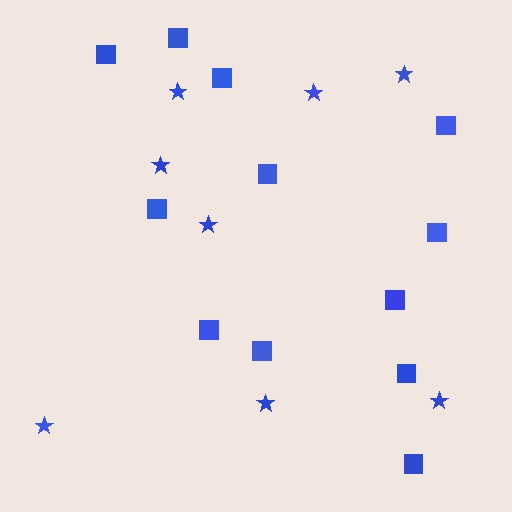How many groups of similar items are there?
There are 2 groups: one group of squares (12) and one group of stars (8).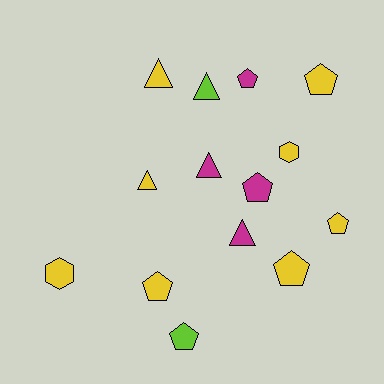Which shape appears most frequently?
Pentagon, with 7 objects.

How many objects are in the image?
There are 14 objects.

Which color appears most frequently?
Yellow, with 8 objects.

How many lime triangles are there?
There is 1 lime triangle.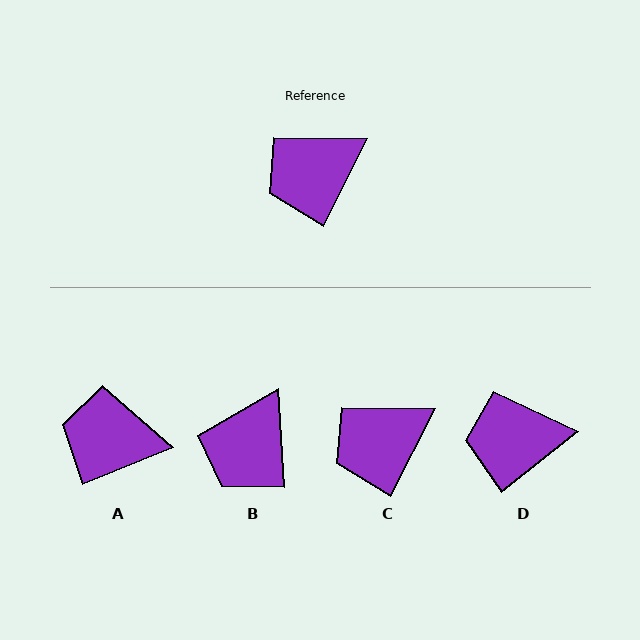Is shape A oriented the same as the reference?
No, it is off by about 41 degrees.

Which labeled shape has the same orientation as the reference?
C.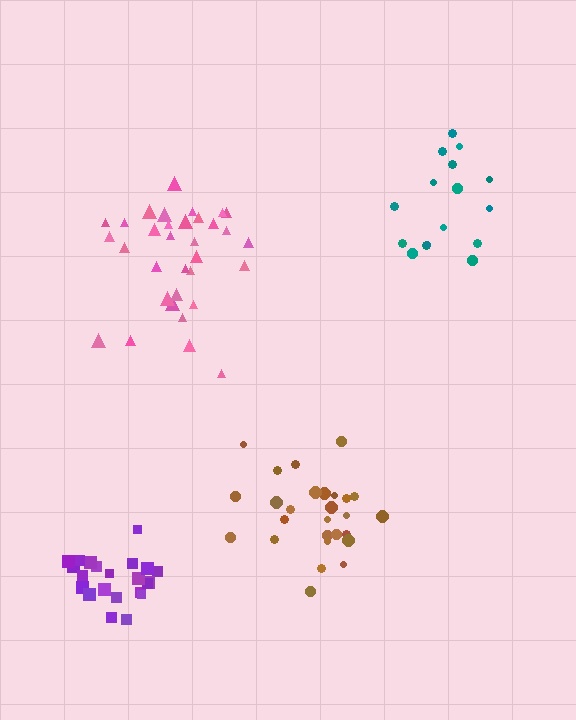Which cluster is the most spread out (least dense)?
Teal.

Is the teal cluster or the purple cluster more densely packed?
Purple.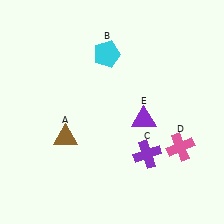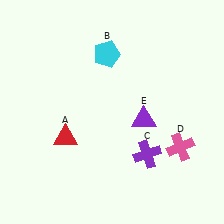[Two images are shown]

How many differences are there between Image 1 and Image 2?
There is 1 difference between the two images.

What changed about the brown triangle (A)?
In Image 1, A is brown. In Image 2, it changed to red.